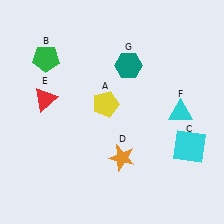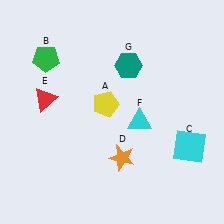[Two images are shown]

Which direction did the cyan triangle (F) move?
The cyan triangle (F) moved left.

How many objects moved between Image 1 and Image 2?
1 object moved between the two images.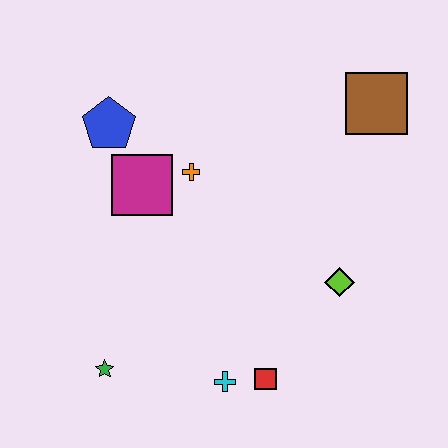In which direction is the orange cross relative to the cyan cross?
The orange cross is above the cyan cross.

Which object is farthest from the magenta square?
The brown square is farthest from the magenta square.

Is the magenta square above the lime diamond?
Yes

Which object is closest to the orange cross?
The magenta square is closest to the orange cross.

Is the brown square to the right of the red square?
Yes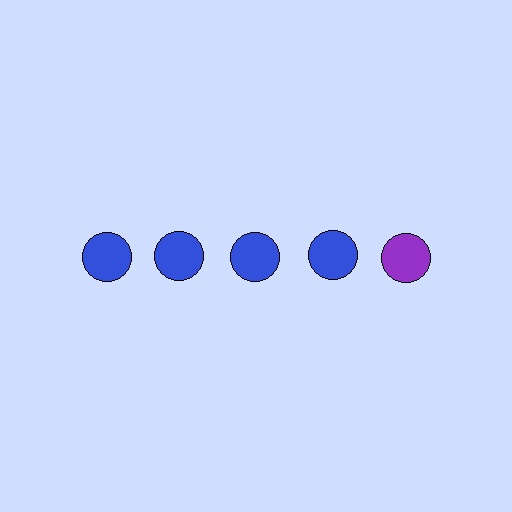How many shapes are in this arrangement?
There are 5 shapes arranged in a grid pattern.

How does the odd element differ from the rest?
It has a different color: purple instead of blue.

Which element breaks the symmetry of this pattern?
The purple circle in the top row, rightmost column breaks the symmetry. All other shapes are blue circles.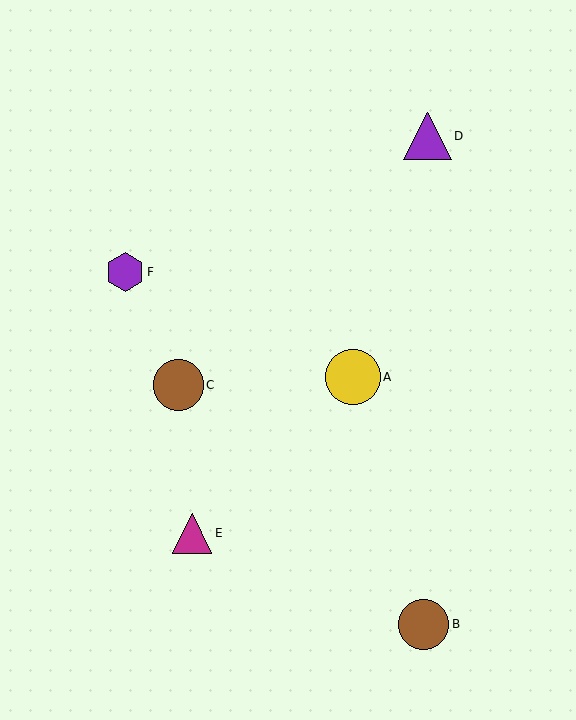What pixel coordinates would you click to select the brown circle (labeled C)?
Click at (178, 385) to select the brown circle C.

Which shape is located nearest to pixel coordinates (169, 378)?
The brown circle (labeled C) at (178, 385) is nearest to that location.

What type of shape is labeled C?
Shape C is a brown circle.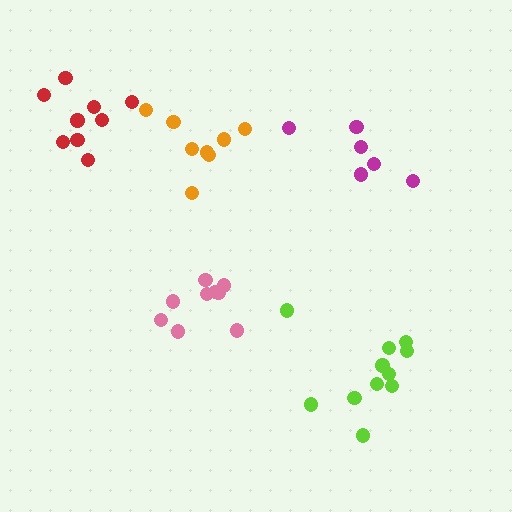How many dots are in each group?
Group 1: 8 dots, Group 2: 9 dots, Group 3: 6 dots, Group 4: 11 dots, Group 5: 9 dots (43 total).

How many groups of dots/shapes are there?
There are 5 groups.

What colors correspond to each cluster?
The clusters are colored: orange, pink, magenta, lime, red.